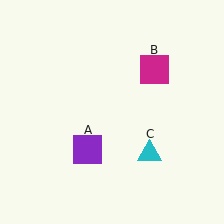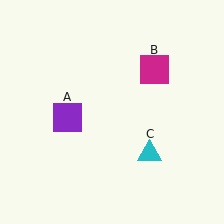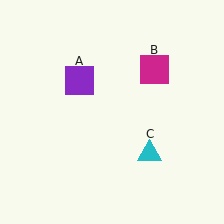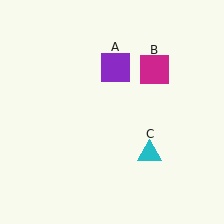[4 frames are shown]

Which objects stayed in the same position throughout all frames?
Magenta square (object B) and cyan triangle (object C) remained stationary.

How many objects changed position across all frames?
1 object changed position: purple square (object A).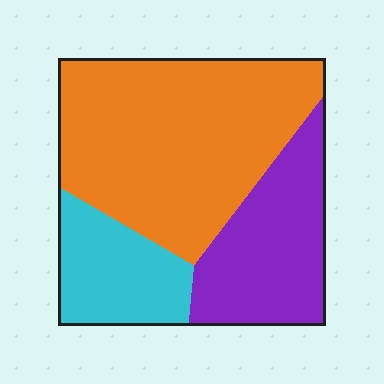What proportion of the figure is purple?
Purple covers 27% of the figure.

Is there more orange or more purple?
Orange.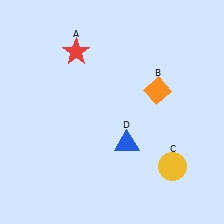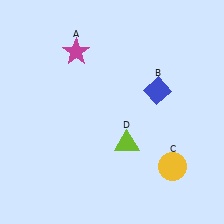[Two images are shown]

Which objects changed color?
A changed from red to magenta. B changed from orange to blue. D changed from blue to lime.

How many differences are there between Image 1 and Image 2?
There are 3 differences between the two images.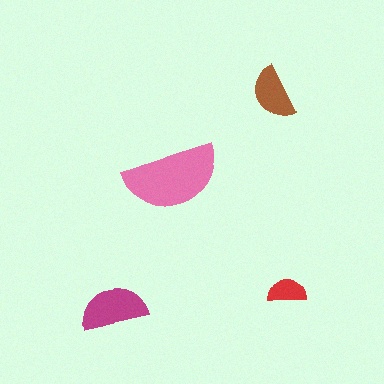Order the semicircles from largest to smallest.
the pink one, the magenta one, the brown one, the red one.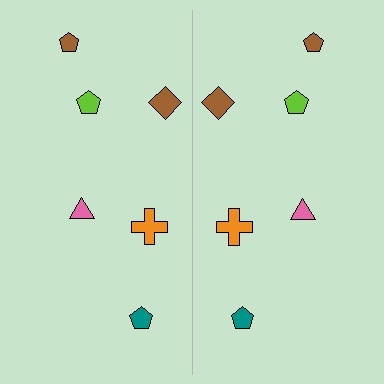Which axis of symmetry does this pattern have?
The pattern has a vertical axis of symmetry running through the center of the image.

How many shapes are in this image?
There are 12 shapes in this image.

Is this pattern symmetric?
Yes, this pattern has bilateral (reflection) symmetry.